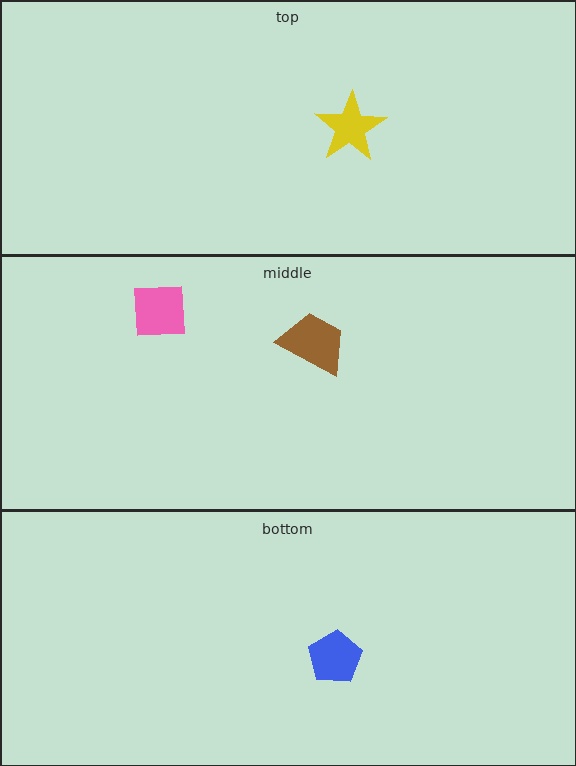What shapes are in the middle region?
The brown trapezoid, the pink square.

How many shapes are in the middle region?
2.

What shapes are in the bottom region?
The blue pentagon.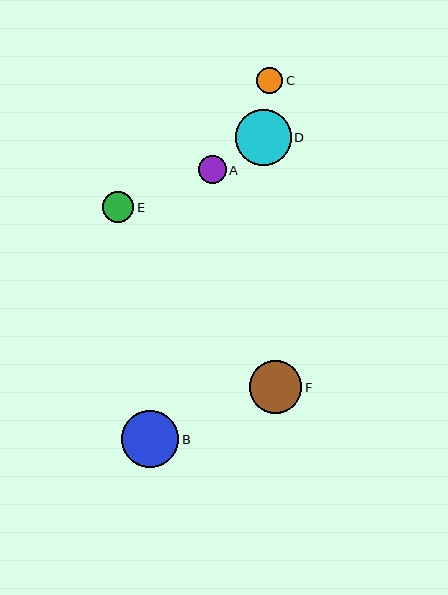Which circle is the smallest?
Circle C is the smallest with a size of approximately 26 pixels.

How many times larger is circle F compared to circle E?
Circle F is approximately 1.7 times the size of circle E.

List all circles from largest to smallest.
From largest to smallest: B, D, F, E, A, C.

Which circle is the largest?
Circle B is the largest with a size of approximately 57 pixels.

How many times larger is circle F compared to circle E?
Circle F is approximately 1.7 times the size of circle E.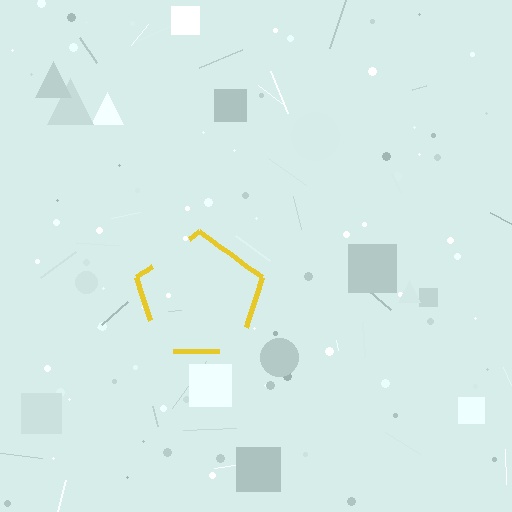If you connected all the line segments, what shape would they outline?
They would outline a pentagon.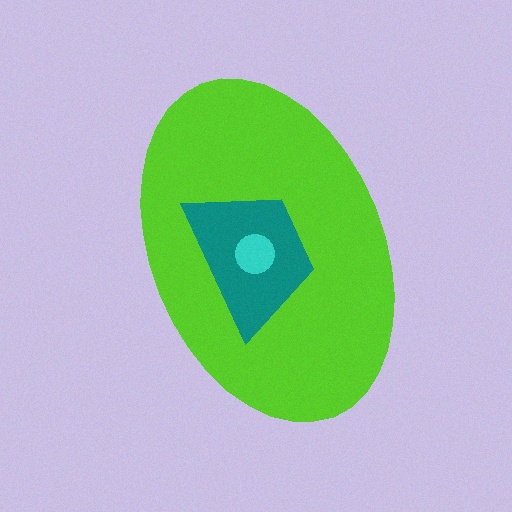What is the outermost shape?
The lime ellipse.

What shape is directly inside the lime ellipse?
The teal trapezoid.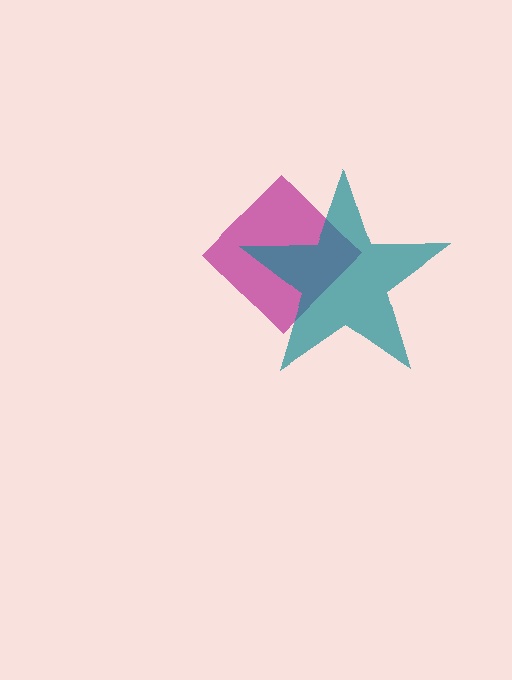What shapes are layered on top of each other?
The layered shapes are: a magenta diamond, a teal star.